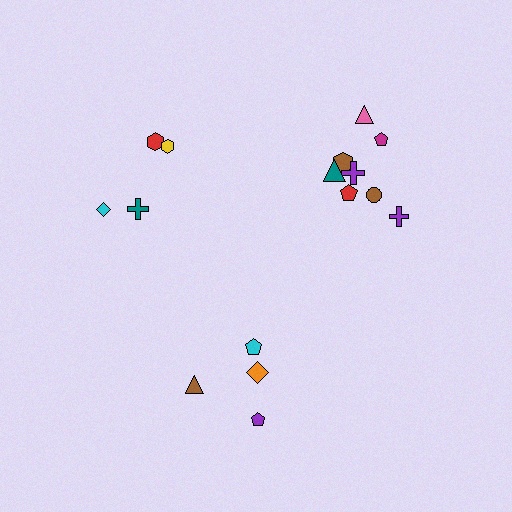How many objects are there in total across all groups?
There are 16 objects.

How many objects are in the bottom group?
There are 4 objects.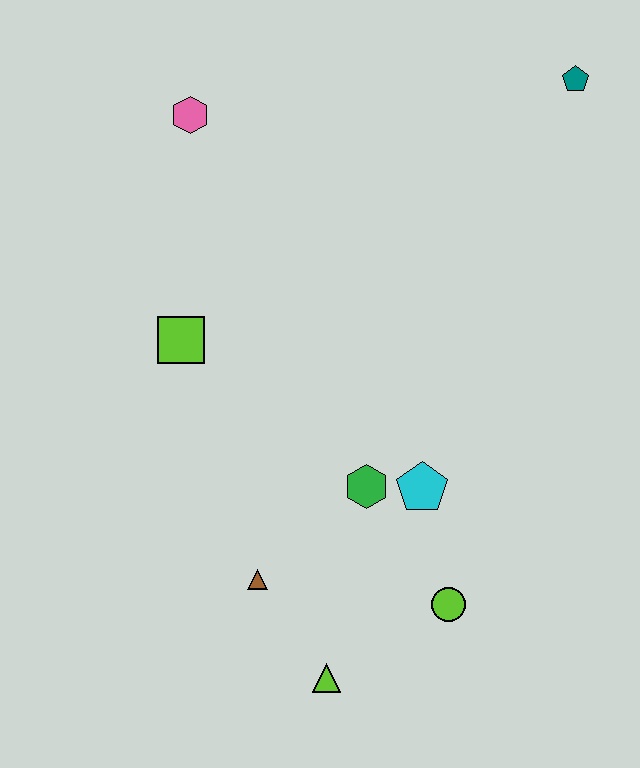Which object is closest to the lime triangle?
The brown triangle is closest to the lime triangle.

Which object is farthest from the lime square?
The teal pentagon is farthest from the lime square.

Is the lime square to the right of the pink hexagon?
No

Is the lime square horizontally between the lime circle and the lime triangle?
No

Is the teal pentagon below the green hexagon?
No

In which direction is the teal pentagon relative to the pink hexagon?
The teal pentagon is to the right of the pink hexagon.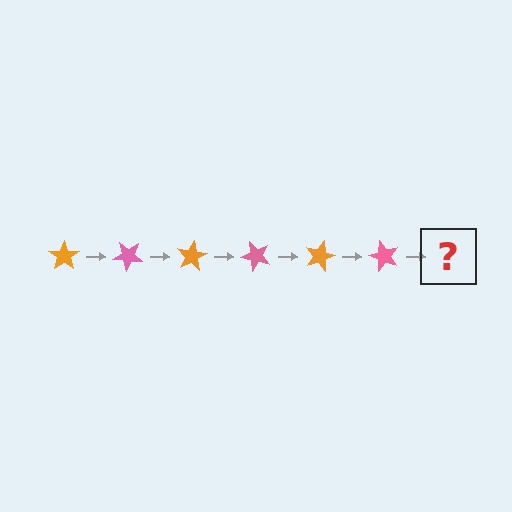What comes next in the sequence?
The next element should be an orange star, rotated 240 degrees from the start.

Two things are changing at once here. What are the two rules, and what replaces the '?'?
The two rules are that it rotates 40 degrees each step and the color cycles through orange and pink. The '?' should be an orange star, rotated 240 degrees from the start.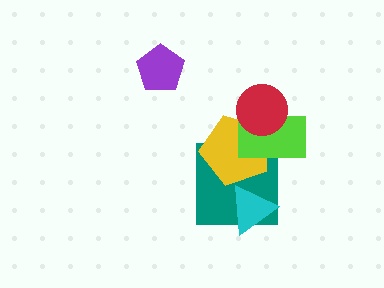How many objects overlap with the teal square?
3 objects overlap with the teal square.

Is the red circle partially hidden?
No, no other shape covers it.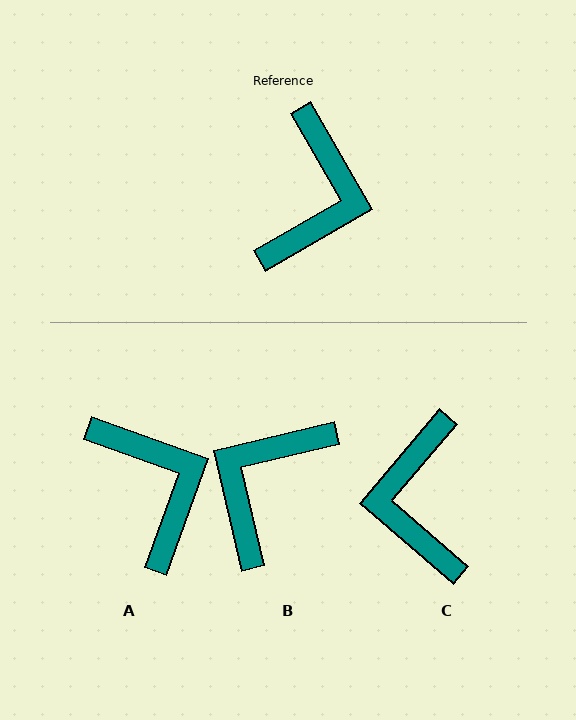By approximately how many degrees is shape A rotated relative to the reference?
Approximately 40 degrees counter-clockwise.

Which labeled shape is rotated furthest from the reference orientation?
B, about 164 degrees away.